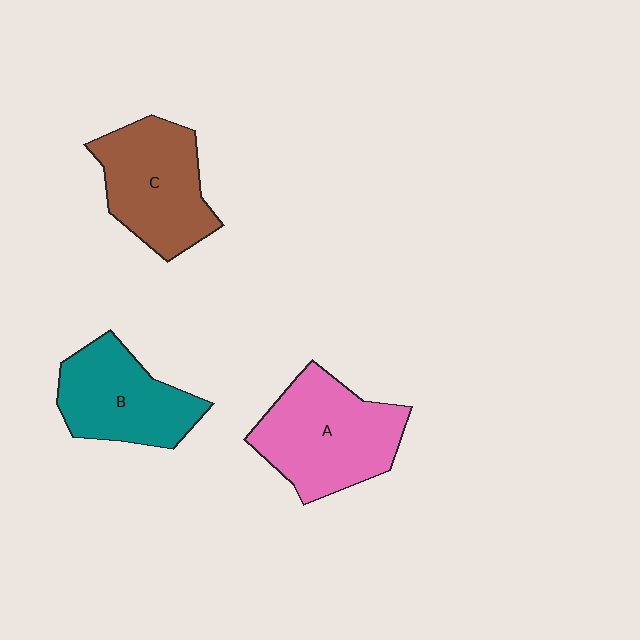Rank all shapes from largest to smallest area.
From largest to smallest: A (pink), C (brown), B (teal).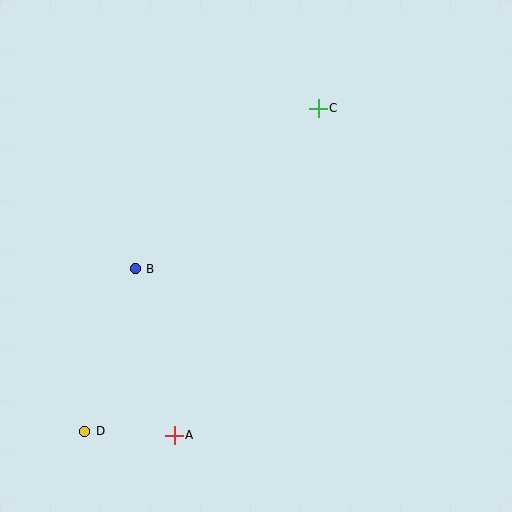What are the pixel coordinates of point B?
Point B is at (135, 269).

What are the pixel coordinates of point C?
Point C is at (318, 108).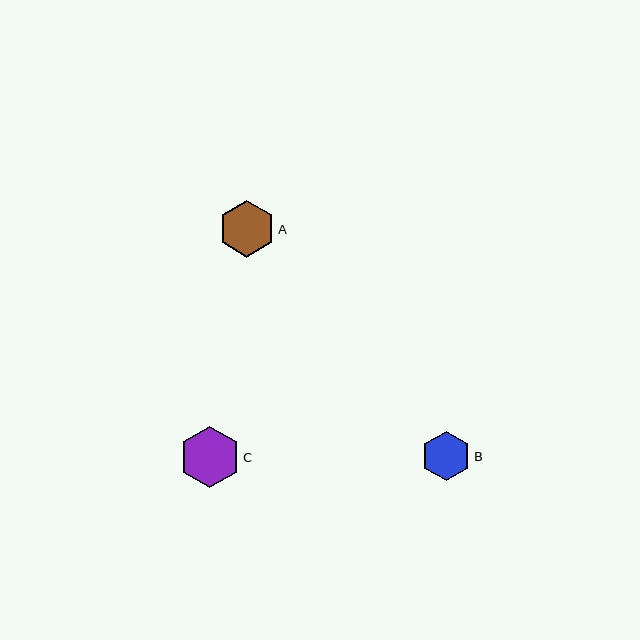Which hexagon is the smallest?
Hexagon B is the smallest with a size of approximately 50 pixels.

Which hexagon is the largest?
Hexagon C is the largest with a size of approximately 61 pixels.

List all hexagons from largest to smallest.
From largest to smallest: C, A, B.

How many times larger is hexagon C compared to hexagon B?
Hexagon C is approximately 1.2 times the size of hexagon B.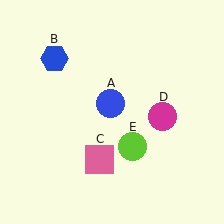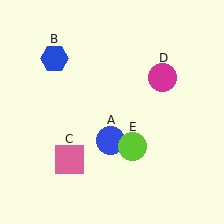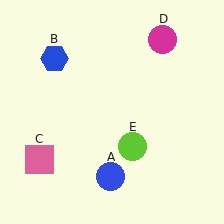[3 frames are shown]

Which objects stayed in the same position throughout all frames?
Blue hexagon (object B) and lime circle (object E) remained stationary.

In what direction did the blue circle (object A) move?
The blue circle (object A) moved down.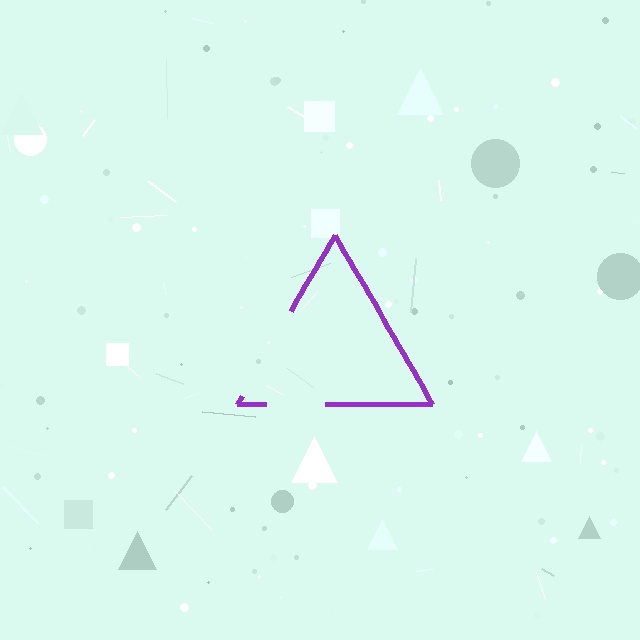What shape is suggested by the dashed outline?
The dashed outline suggests a triangle.